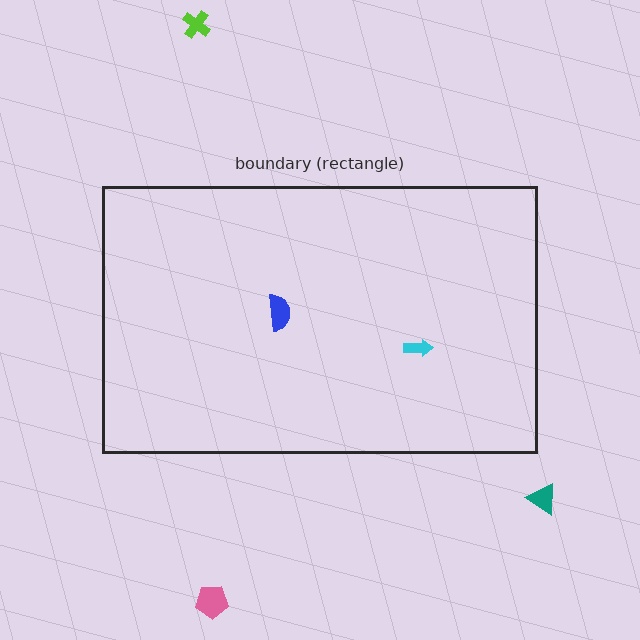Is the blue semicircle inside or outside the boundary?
Inside.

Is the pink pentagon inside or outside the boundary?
Outside.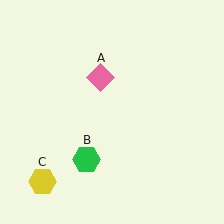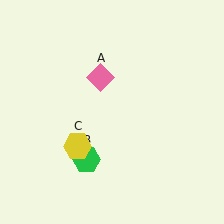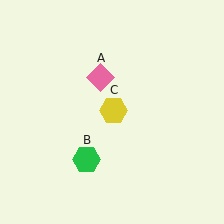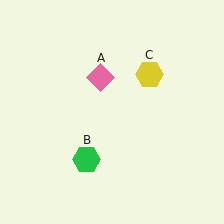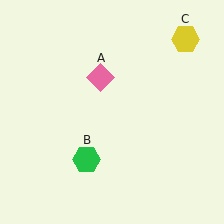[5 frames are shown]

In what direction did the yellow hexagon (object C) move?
The yellow hexagon (object C) moved up and to the right.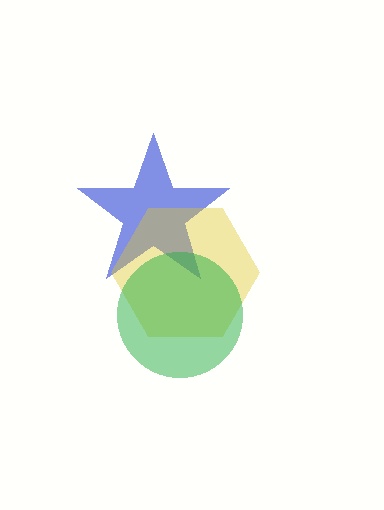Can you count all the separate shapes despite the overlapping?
Yes, there are 3 separate shapes.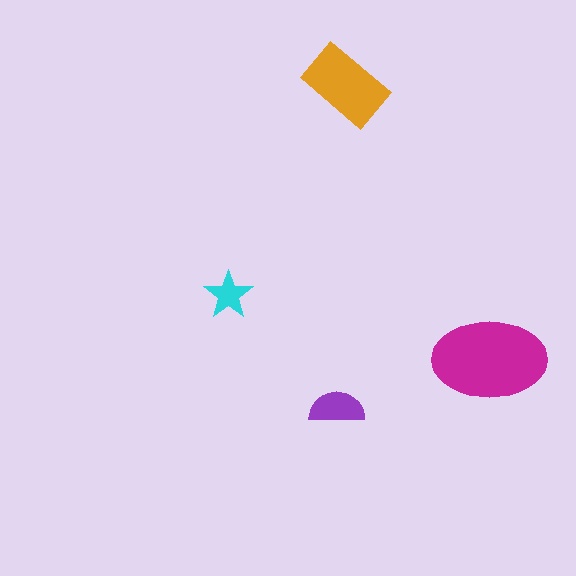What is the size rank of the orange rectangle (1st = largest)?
2nd.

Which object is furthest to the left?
The cyan star is leftmost.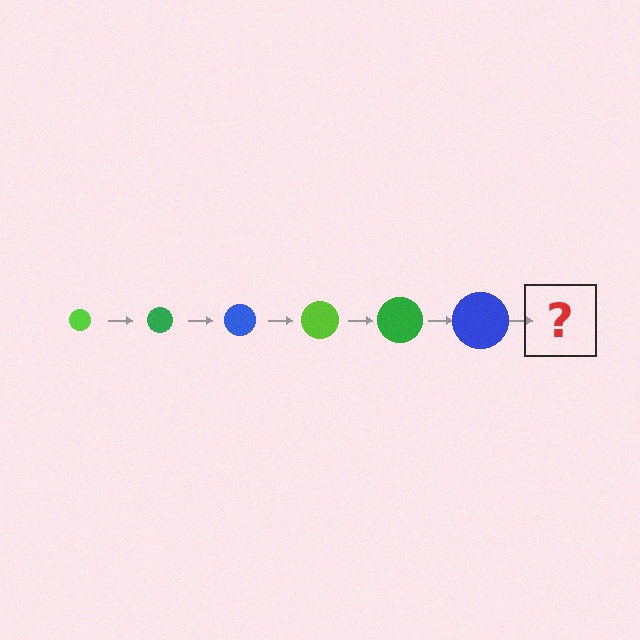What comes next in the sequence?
The next element should be a lime circle, larger than the previous one.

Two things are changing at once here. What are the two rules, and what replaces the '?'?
The two rules are that the circle grows larger each step and the color cycles through lime, green, and blue. The '?' should be a lime circle, larger than the previous one.